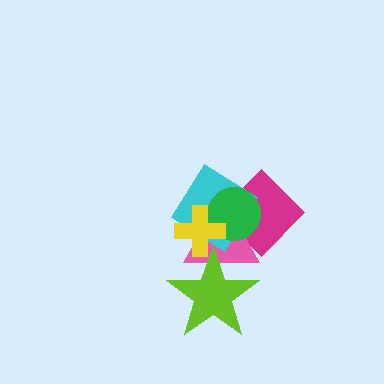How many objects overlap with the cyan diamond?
4 objects overlap with the cyan diamond.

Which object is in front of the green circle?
The yellow cross is in front of the green circle.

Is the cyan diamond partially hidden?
Yes, it is partially covered by another shape.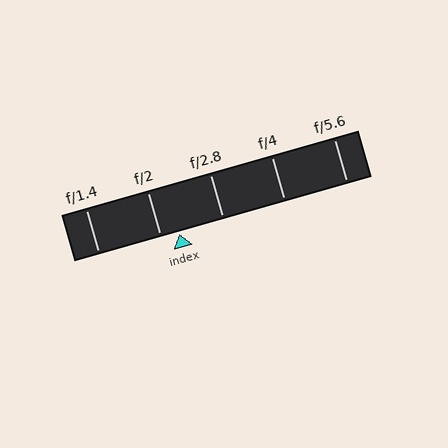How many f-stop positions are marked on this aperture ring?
There are 5 f-stop positions marked.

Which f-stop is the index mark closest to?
The index mark is closest to f/2.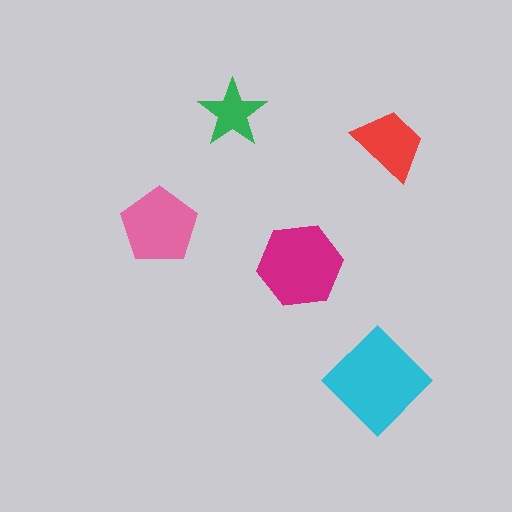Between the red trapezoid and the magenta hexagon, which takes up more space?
The magenta hexagon.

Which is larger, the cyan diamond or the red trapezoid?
The cyan diamond.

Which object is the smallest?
The green star.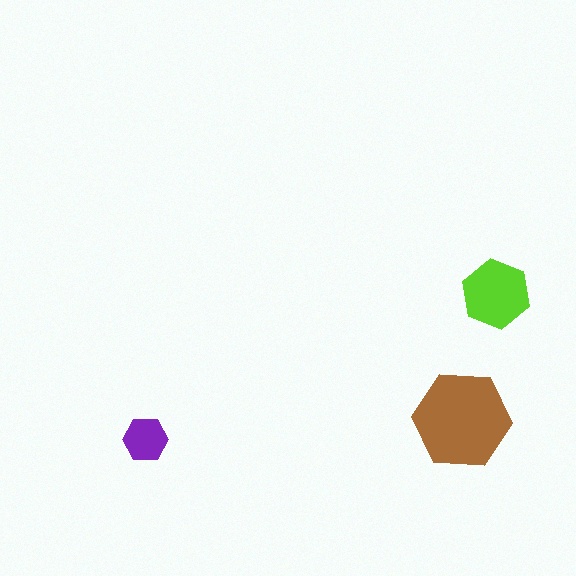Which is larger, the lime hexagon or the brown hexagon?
The brown one.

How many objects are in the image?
There are 3 objects in the image.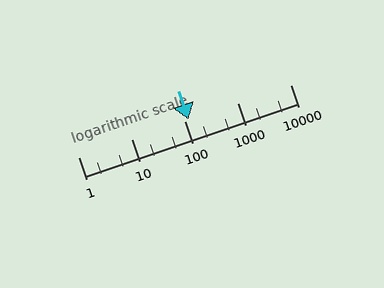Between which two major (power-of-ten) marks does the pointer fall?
The pointer is between 100 and 1000.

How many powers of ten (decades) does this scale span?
The scale spans 4 decades, from 1 to 10000.